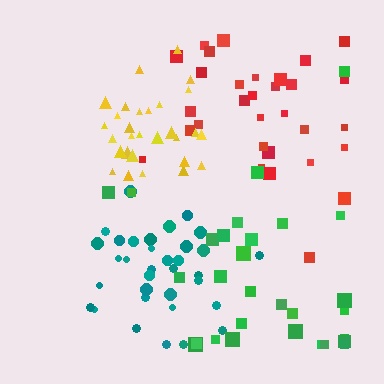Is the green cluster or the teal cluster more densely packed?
Teal.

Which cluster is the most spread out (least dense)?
Green.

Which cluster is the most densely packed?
Yellow.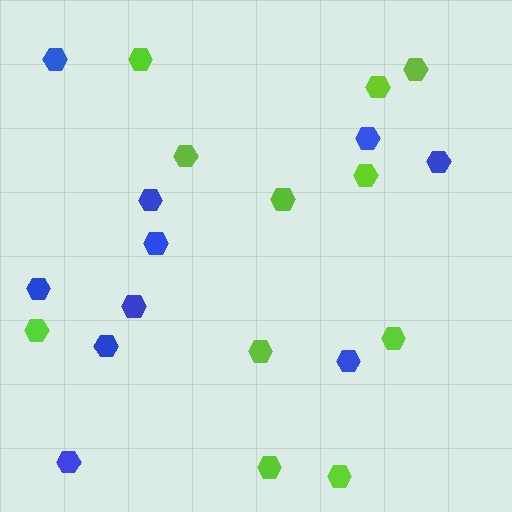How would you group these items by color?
There are 2 groups: one group of lime hexagons (11) and one group of blue hexagons (10).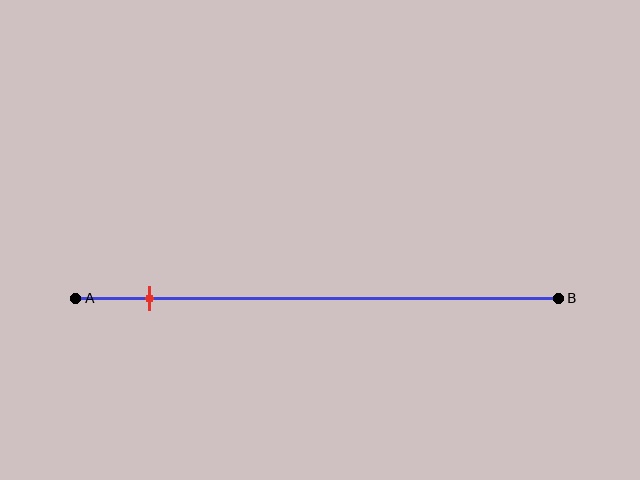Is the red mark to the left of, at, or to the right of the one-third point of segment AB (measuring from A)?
The red mark is to the left of the one-third point of segment AB.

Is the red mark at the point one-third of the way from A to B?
No, the mark is at about 15% from A, not at the 33% one-third point.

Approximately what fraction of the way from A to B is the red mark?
The red mark is approximately 15% of the way from A to B.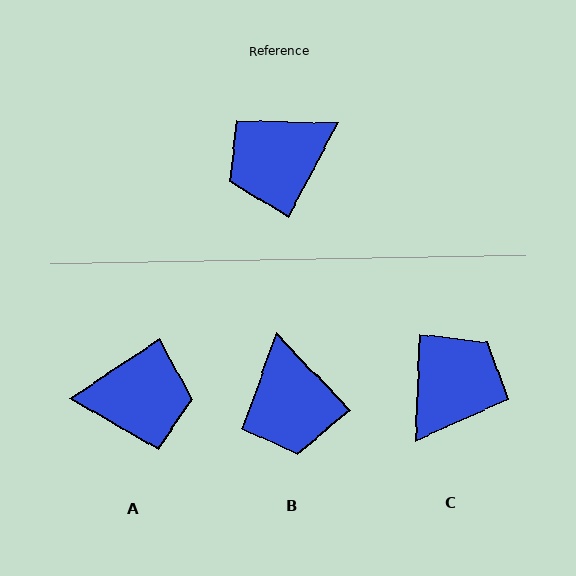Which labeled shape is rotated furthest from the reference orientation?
C, about 154 degrees away.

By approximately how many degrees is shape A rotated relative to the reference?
Approximately 151 degrees counter-clockwise.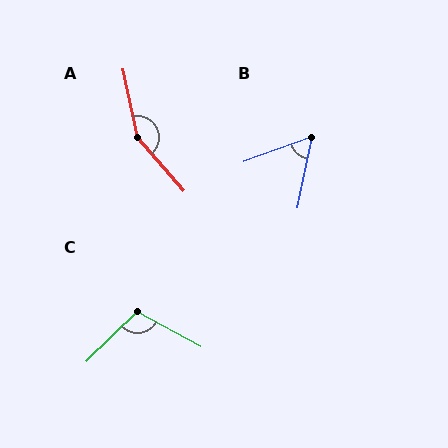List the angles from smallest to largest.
B (58°), C (107°), A (151°).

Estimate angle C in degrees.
Approximately 107 degrees.